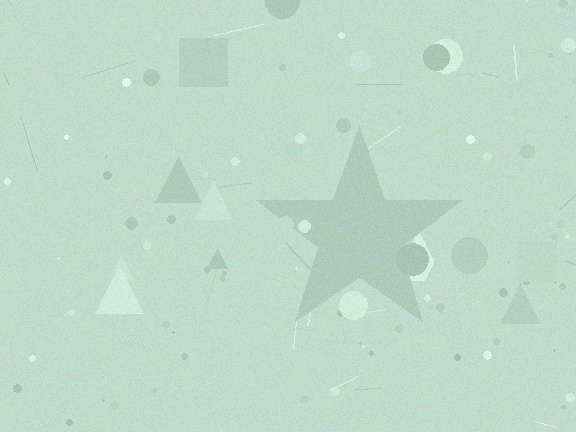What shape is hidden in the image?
A star is hidden in the image.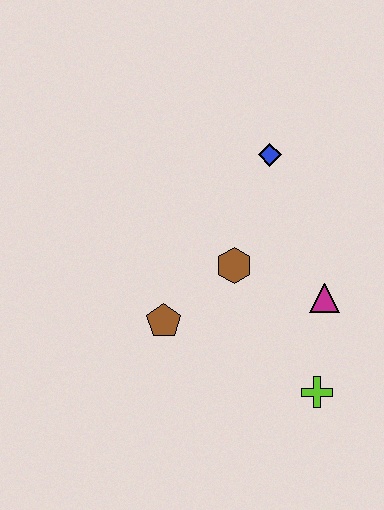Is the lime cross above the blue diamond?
No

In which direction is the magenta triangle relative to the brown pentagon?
The magenta triangle is to the right of the brown pentagon.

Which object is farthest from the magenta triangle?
The brown pentagon is farthest from the magenta triangle.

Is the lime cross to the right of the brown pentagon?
Yes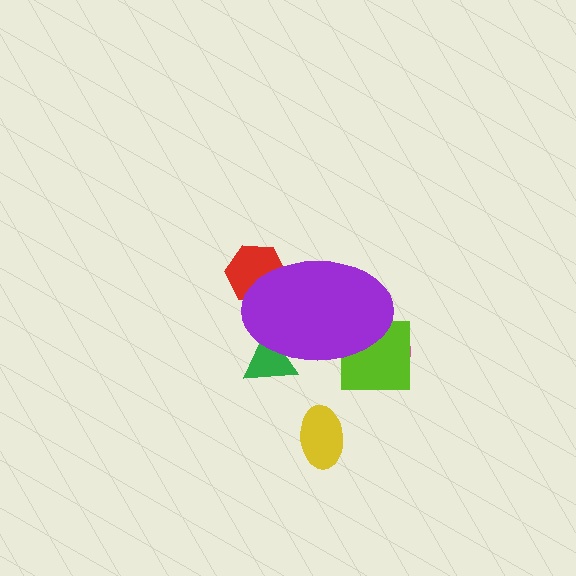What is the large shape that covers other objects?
A purple ellipse.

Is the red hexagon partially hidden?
Yes, the red hexagon is partially hidden behind the purple ellipse.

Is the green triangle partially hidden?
Yes, the green triangle is partially hidden behind the purple ellipse.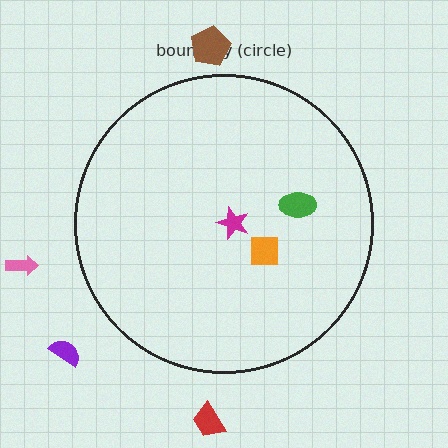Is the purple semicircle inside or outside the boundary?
Outside.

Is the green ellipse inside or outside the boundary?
Inside.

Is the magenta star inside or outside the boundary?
Inside.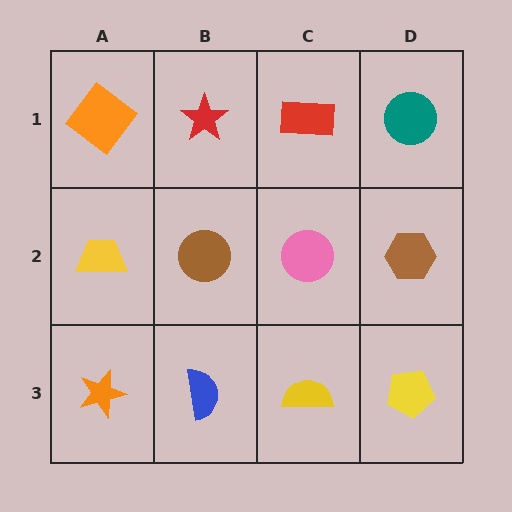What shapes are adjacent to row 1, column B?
A brown circle (row 2, column B), an orange diamond (row 1, column A), a red rectangle (row 1, column C).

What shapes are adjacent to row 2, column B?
A red star (row 1, column B), a blue semicircle (row 3, column B), a yellow trapezoid (row 2, column A), a pink circle (row 2, column C).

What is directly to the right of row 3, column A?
A blue semicircle.